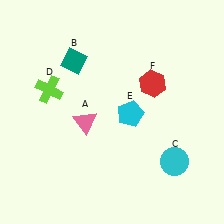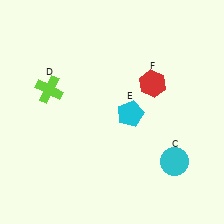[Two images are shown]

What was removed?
The pink triangle (A), the teal diamond (B) were removed in Image 2.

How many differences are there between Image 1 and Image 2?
There are 2 differences between the two images.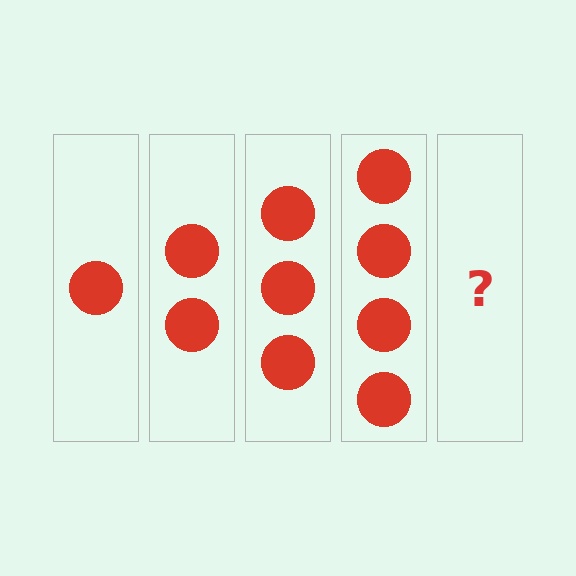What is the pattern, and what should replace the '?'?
The pattern is that each step adds one more circle. The '?' should be 5 circles.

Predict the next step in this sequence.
The next step is 5 circles.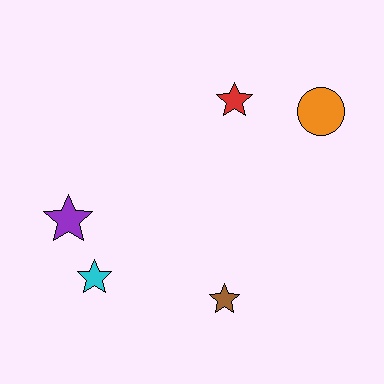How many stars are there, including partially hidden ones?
There are 4 stars.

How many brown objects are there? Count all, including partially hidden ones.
There is 1 brown object.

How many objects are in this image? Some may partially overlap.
There are 5 objects.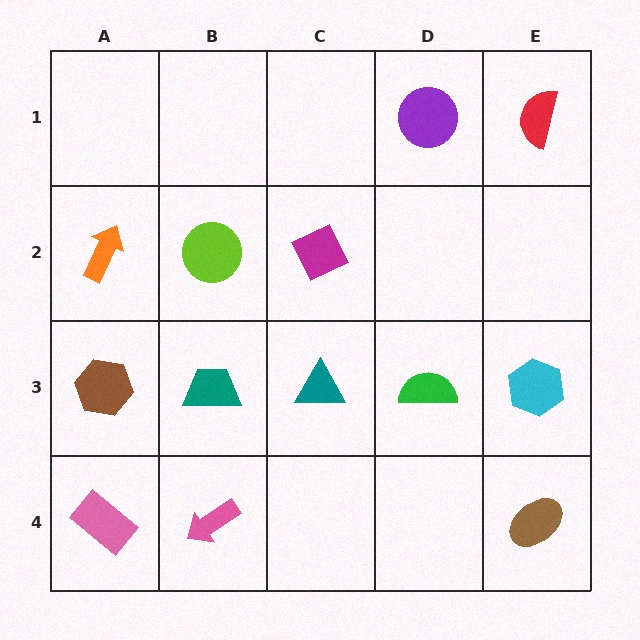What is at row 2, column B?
A lime circle.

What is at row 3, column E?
A cyan hexagon.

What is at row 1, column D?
A purple circle.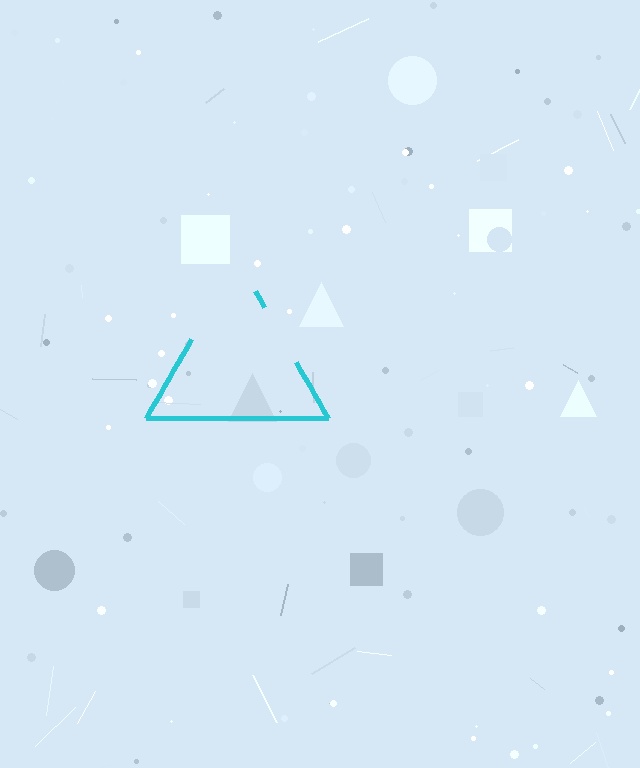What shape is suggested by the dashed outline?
The dashed outline suggests a triangle.